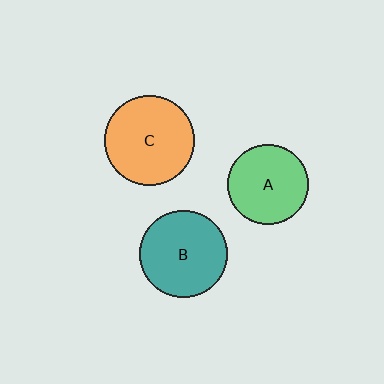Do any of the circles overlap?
No, none of the circles overlap.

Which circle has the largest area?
Circle C (orange).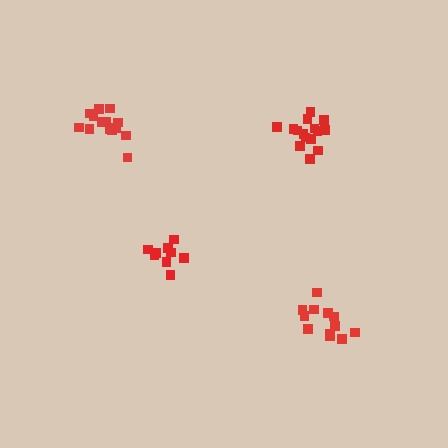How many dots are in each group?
Group 1: 9 dots, Group 2: 15 dots, Group 3: 12 dots, Group 4: 14 dots (50 total).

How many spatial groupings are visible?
There are 4 spatial groupings.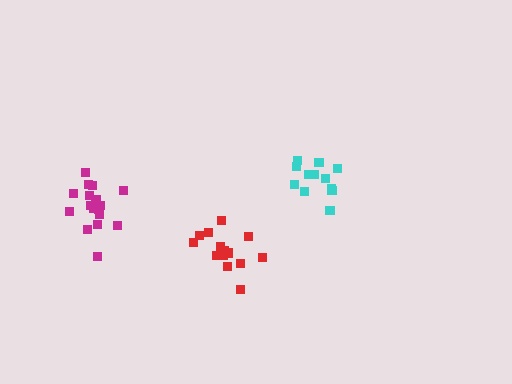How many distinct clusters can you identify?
There are 3 distinct clusters.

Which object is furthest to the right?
The cyan cluster is rightmost.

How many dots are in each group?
Group 1: 18 dots, Group 2: 14 dots, Group 3: 12 dots (44 total).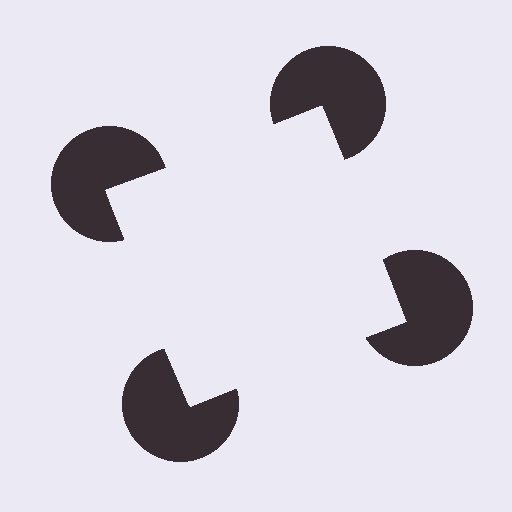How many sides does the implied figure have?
4 sides.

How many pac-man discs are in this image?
There are 4 — one at each vertex of the illusory square.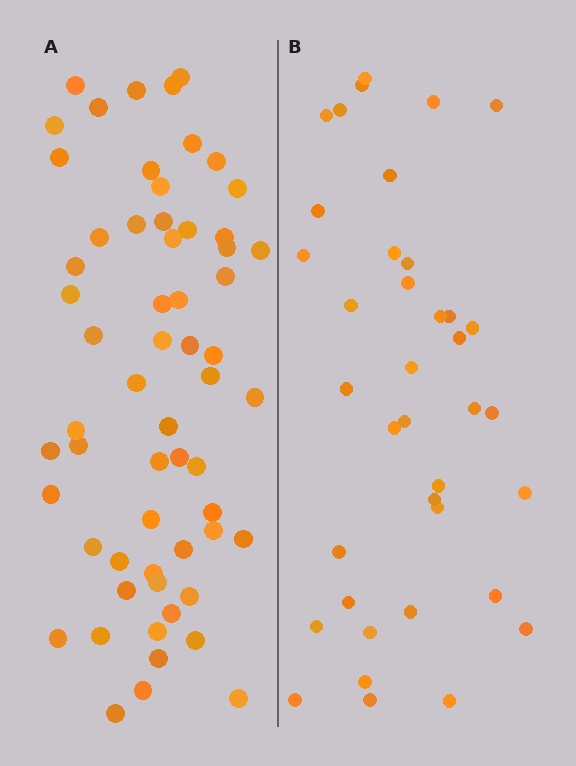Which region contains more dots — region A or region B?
Region A (the left region) has more dots.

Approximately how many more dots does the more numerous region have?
Region A has approximately 20 more dots than region B.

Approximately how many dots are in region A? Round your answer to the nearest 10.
About 60 dots.